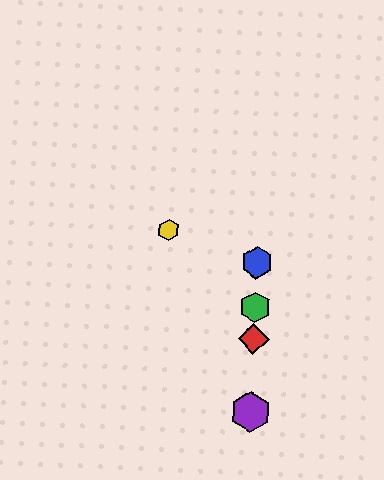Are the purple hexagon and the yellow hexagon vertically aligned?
No, the purple hexagon is at x≈251 and the yellow hexagon is at x≈168.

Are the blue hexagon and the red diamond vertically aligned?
Yes, both are at x≈257.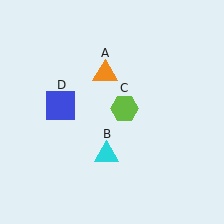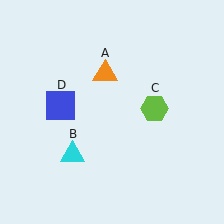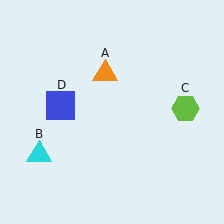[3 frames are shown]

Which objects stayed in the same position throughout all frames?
Orange triangle (object A) and blue square (object D) remained stationary.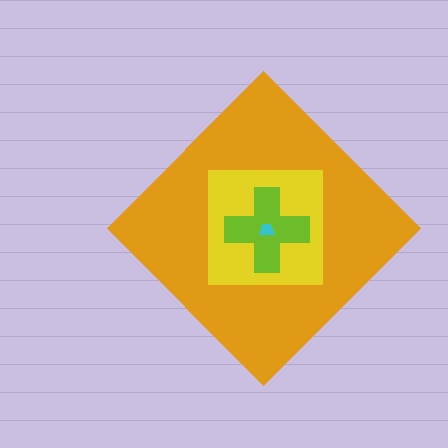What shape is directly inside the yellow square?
The lime cross.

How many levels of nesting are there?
4.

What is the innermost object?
The cyan trapezoid.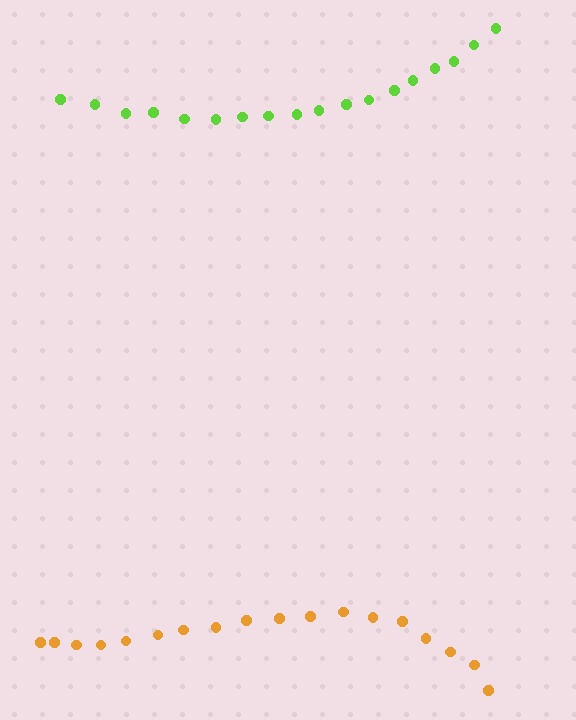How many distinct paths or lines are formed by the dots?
There are 2 distinct paths.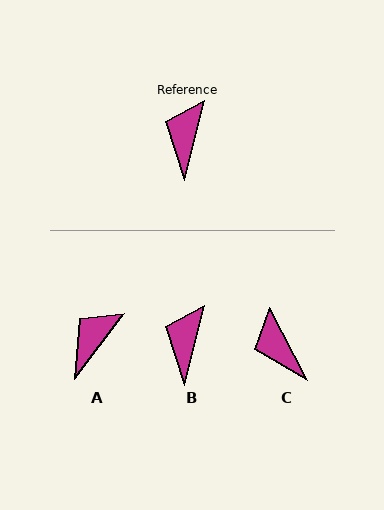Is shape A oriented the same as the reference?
No, it is off by about 22 degrees.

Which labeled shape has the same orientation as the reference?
B.